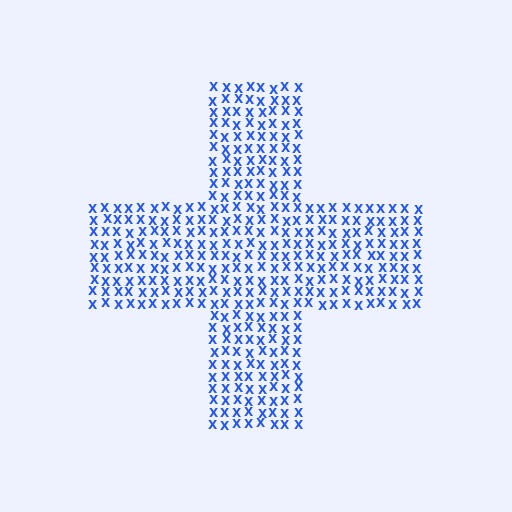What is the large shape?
The large shape is a cross.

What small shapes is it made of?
It is made of small letter X's.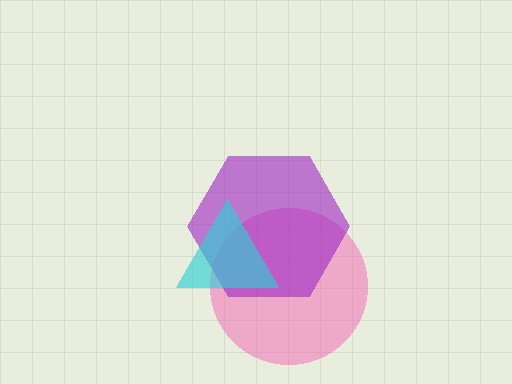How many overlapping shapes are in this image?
There are 3 overlapping shapes in the image.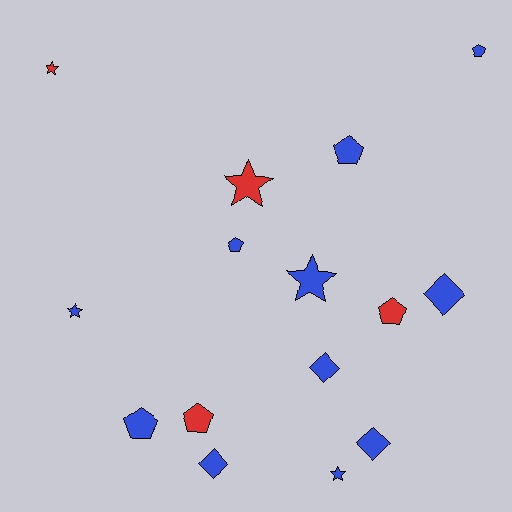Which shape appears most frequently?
Pentagon, with 6 objects.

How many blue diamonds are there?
There are 4 blue diamonds.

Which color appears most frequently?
Blue, with 11 objects.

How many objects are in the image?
There are 15 objects.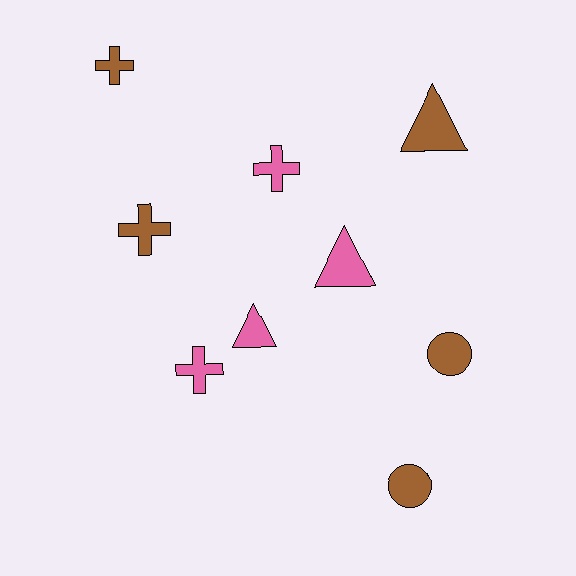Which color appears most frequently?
Brown, with 5 objects.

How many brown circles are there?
There are 2 brown circles.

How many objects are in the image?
There are 9 objects.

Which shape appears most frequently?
Cross, with 4 objects.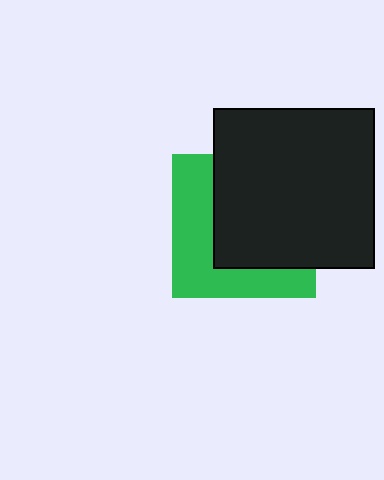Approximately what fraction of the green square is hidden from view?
Roughly 57% of the green square is hidden behind the black square.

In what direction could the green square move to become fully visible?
The green square could move toward the lower-left. That would shift it out from behind the black square entirely.